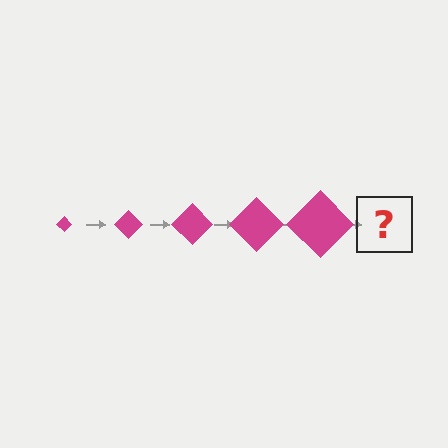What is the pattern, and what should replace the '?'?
The pattern is that the diamond gets progressively larger each step. The '?' should be a magenta diamond, larger than the previous one.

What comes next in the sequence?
The next element should be a magenta diamond, larger than the previous one.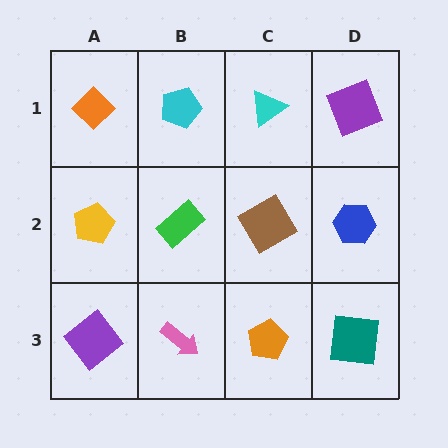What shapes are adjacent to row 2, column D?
A purple square (row 1, column D), a teal square (row 3, column D), a brown diamond (row 2, column C).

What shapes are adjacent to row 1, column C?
A brown diamond (row 2, column C), a cyan pentagon (row 1, column B), a purple square (row 1, column D).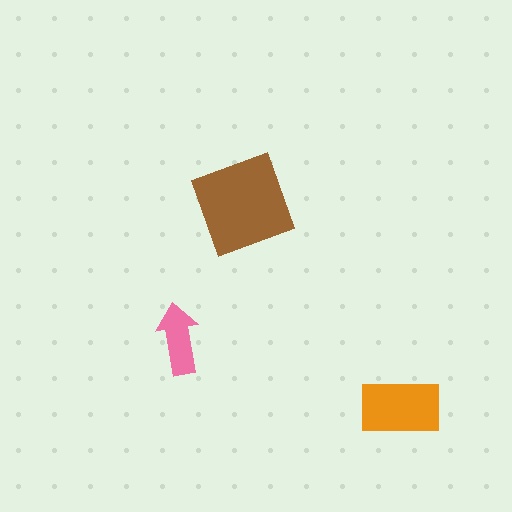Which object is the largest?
The brown diamond.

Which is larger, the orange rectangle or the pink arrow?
The orange rectangle.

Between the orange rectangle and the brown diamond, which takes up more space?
The brown diamond.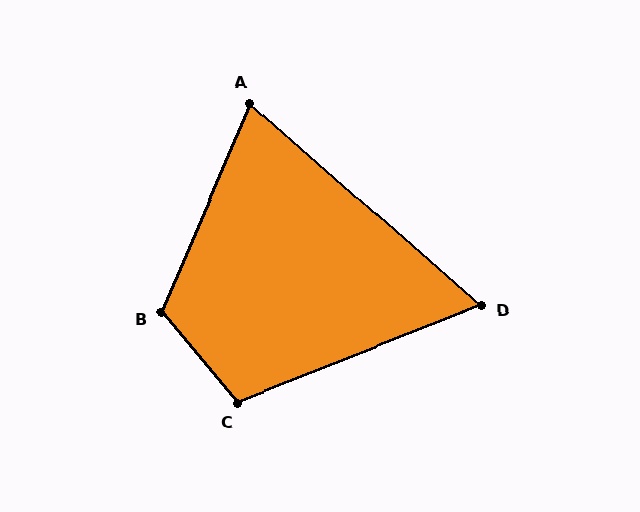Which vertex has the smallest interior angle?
D, at approximately 63 degrees.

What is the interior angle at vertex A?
Approximately 72 degrees (acute).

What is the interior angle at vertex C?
Approximately 108 degrees (obtuse).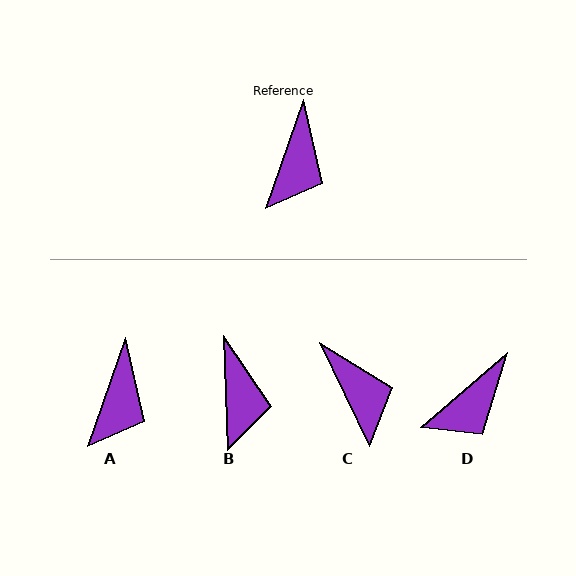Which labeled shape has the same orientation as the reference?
A.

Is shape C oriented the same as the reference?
No, it is off by about 45 degrees.